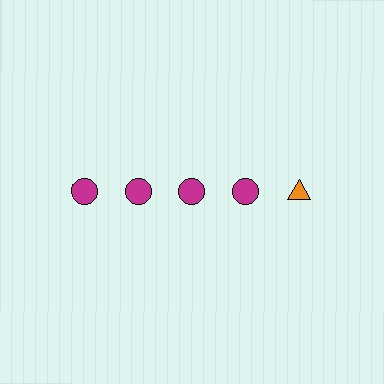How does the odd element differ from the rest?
It differs in both color (orange instead of magenta) and shape (triangle instead of circle).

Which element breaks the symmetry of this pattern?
The orange triangle in the top row, rightmost column breaks the symmetry. All other shapes are magenta circles.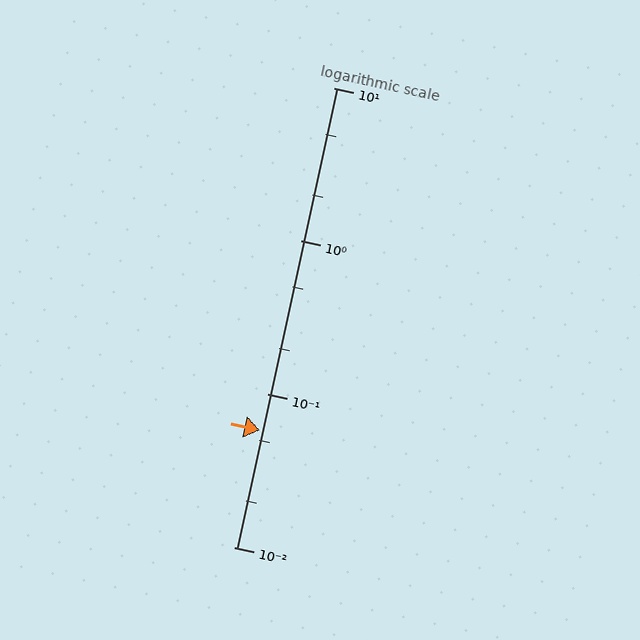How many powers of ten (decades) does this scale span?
The scale spans 3 decades, from 0.01 to 10.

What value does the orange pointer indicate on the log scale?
The pointer indicates approximately 0.058.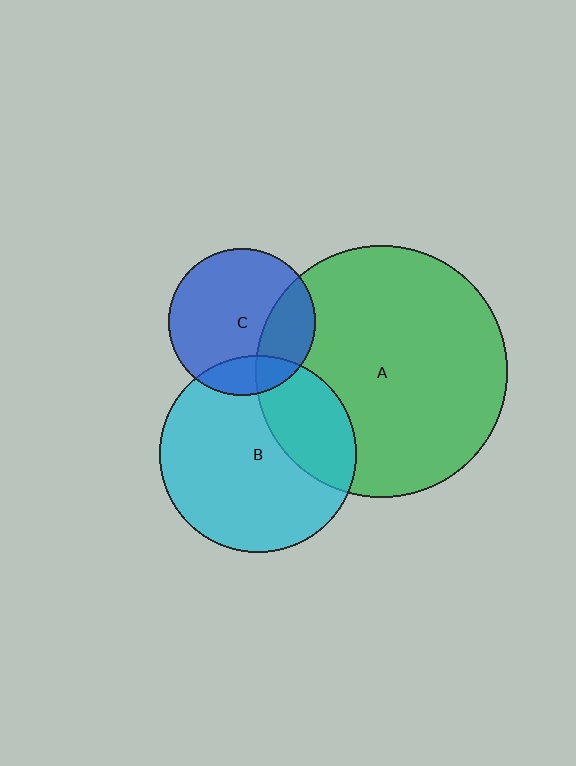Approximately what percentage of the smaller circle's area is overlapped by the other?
Approximately 30%.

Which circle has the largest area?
Circle A (green).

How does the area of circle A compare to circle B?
Approximately 1.6 times.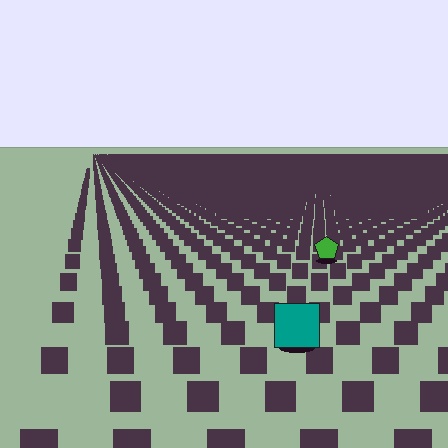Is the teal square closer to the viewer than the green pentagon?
Yes. The teal square is closer — you can tell from the texture gradient: the ground texture is coarser near it.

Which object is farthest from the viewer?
The green pentagon is farthest from the viewer. It appears smaller and the ground texture around it is denser.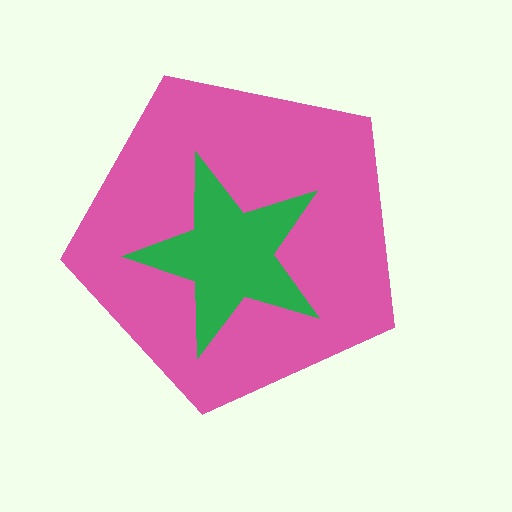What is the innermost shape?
The green star.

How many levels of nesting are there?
2.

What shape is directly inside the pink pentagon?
The green star.